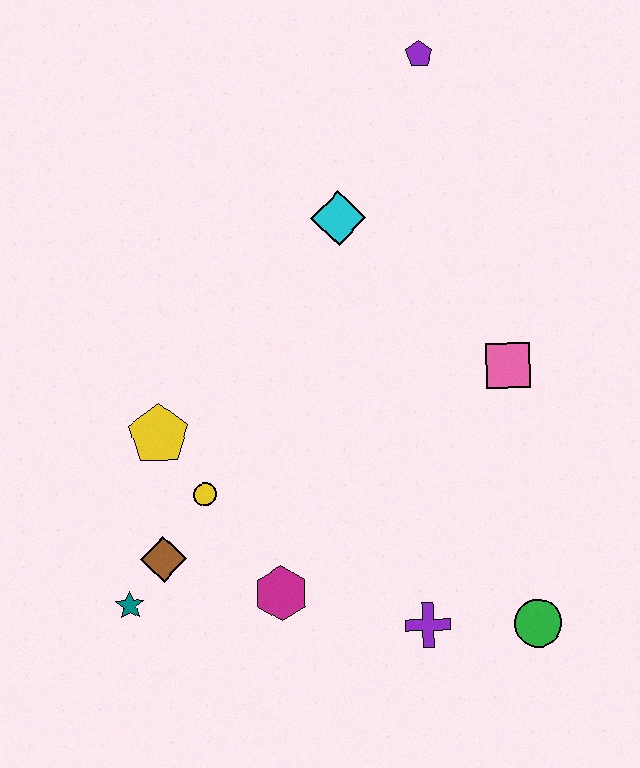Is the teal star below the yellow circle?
Yes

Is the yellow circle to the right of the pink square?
No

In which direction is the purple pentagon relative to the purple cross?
The purple pentagon is above the purple cross.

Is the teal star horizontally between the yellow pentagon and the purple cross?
No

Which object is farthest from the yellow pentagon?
The purple pentagon is farthest from the yellow pentagon.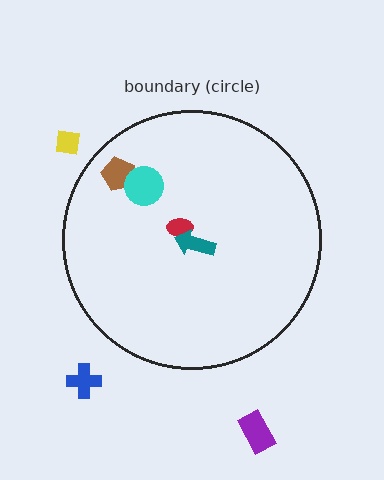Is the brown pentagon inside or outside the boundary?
Inside.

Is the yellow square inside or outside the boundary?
Outside.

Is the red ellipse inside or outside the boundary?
Inside.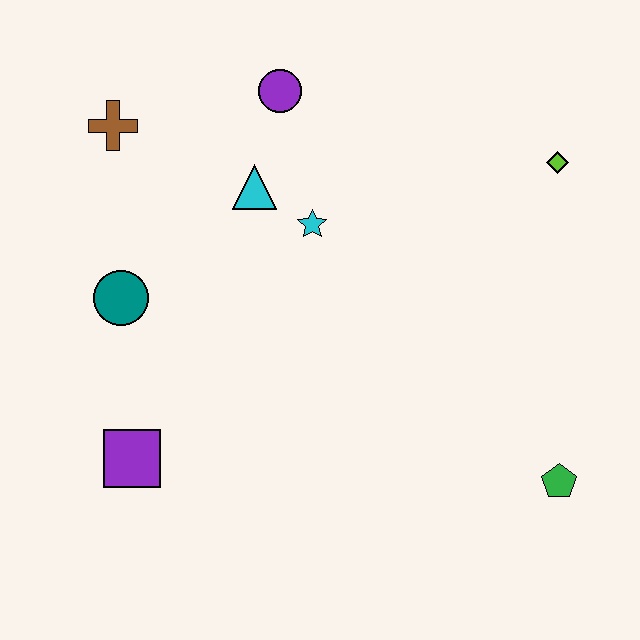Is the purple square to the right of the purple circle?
No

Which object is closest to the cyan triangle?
The cyan star is closest to the cyan triangle.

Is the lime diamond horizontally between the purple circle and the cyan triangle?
No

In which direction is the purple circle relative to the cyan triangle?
The purple circle is above the cyan triangle.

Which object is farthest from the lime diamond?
The purple square is farthest from the lime diamond.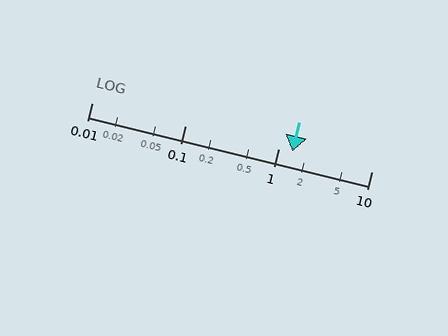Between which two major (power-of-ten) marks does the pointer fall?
The pointer is between 1 and 10.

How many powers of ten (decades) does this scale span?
The scale spans 3 decades, from 0.01 to 10.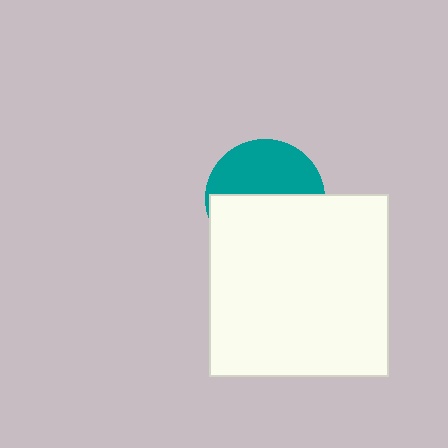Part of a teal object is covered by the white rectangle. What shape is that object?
It is a circle.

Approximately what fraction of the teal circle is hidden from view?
Roughly 55% of the teal circle is hidden behind the white rectangle.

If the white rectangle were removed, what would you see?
You would see the complete teal circle.